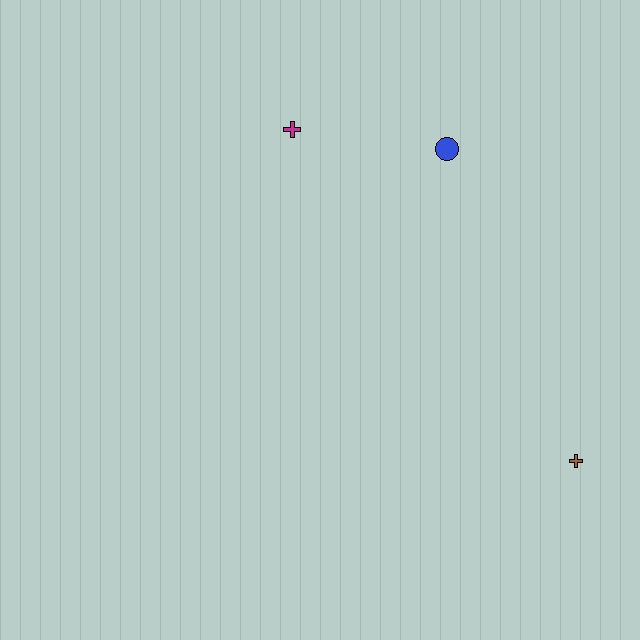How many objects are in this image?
There are 3 objects.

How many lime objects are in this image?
There are no lime objects.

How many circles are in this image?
There is 1 circle.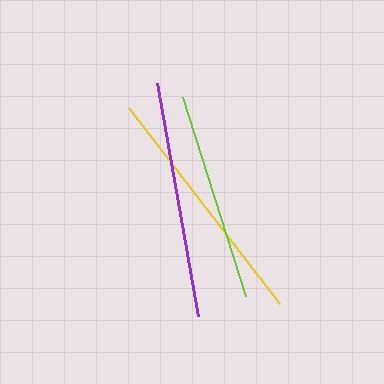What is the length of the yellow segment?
The yellow segment is approximately 248 pixels long.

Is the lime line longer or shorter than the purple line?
The purple line is longer than the lime line.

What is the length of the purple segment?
The purple segment is approximately 236 pixels long.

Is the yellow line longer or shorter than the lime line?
The yellow line is longer than the lime line.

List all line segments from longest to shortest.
From longest to shortest: yellow, purple, lime.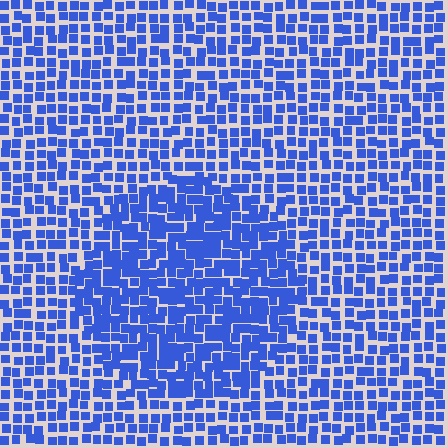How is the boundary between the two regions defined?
The boundary is defined by a change in element density (approximately 1.5x ratio). All elements are the same color, size, and shape.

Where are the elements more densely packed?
The elements are more densely packed inside the circle boundary.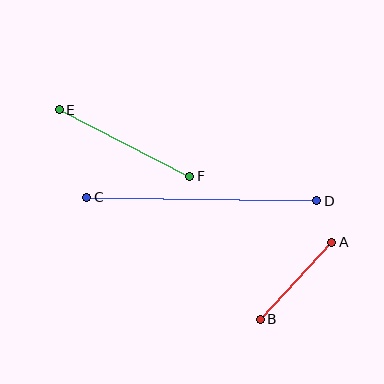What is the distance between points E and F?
The distance is approximately 146 pixels.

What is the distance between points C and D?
The distance is approximately 230 pixels.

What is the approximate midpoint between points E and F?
The midpoint is at approximately (124, 143) pixels.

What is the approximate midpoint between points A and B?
The midpoint is at approximately (296, 281) pixels.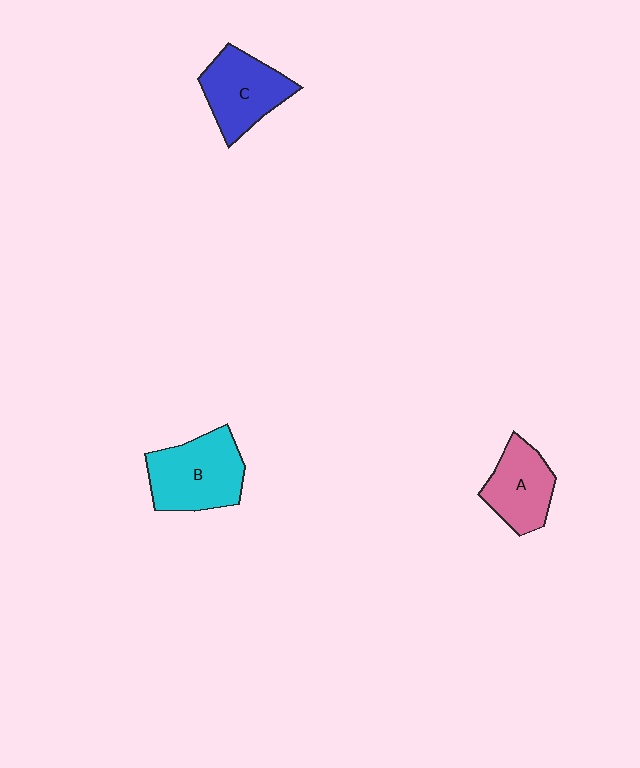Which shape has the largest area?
Shape B (cyan).